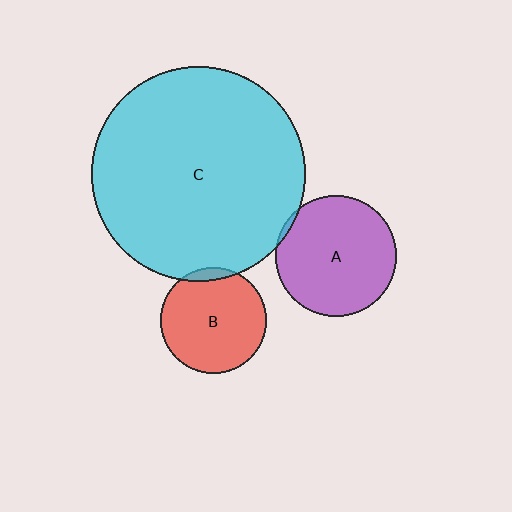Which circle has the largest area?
Circle C (cyan).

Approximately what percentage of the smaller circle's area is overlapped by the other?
Approximately 5%.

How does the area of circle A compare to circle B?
Approximately 1.3 times.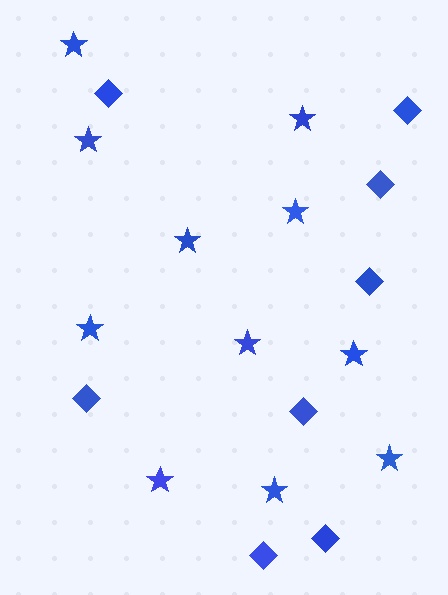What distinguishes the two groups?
There are 2 groups: one group of diamonds (8) and one group of stars (11).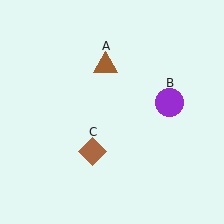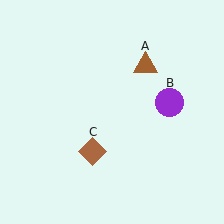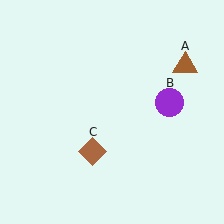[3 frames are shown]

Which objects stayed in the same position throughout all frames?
Purple circle (object B) and brown diamond (object C) remained stationary.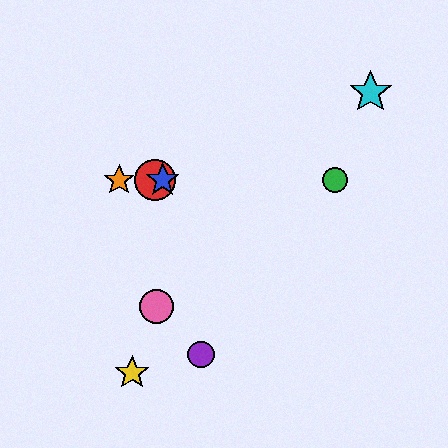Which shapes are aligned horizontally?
The red circle, the blue star, the green circle, the orange star are aligned horizontally.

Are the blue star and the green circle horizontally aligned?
Yes, both are at y≈180.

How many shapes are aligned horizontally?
4 shapes (the red circle, the blue star, the green circle, the orange star) are aligned horizontally.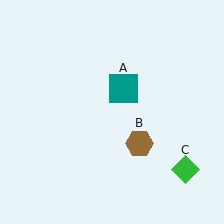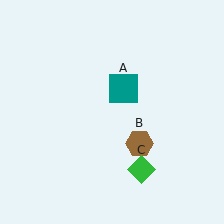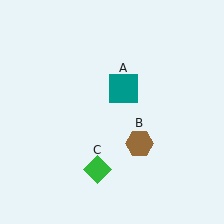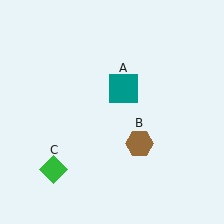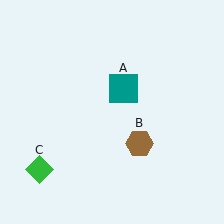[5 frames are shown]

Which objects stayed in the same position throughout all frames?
Teal square (object A) and brown hexagon (object B) remained stationary.